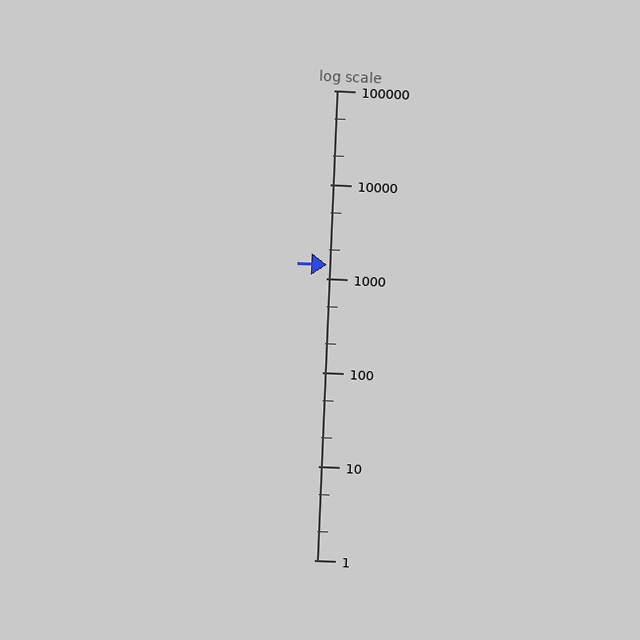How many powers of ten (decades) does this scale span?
The scale spans 5 decades, from 1 to 100000.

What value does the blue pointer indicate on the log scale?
The pointer indicates approximately 1400.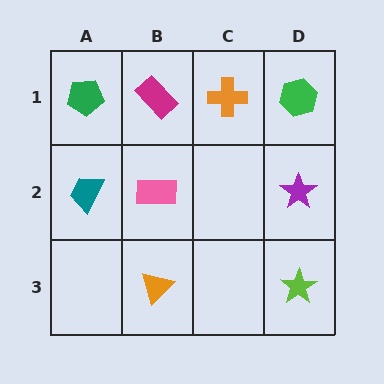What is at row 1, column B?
A magenta rectangle.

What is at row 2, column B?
A pink rectangle.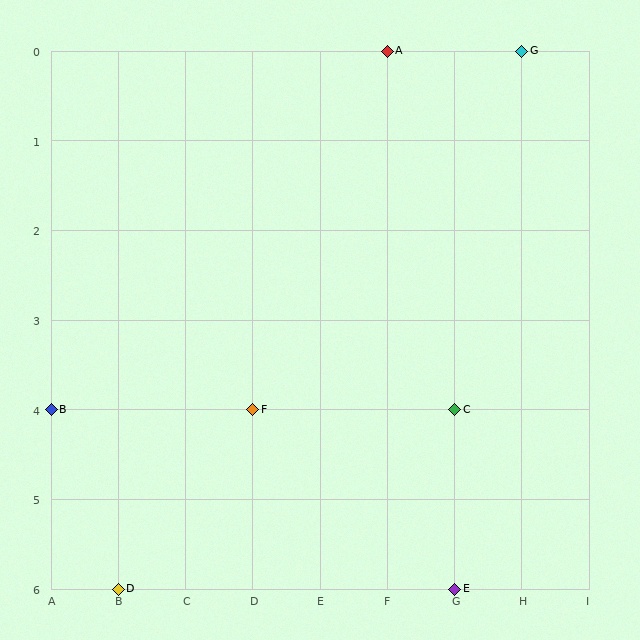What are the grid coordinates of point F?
Point F is at grid coordinates (D, 4).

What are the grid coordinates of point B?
Point B is at grid coordinates (A, 4).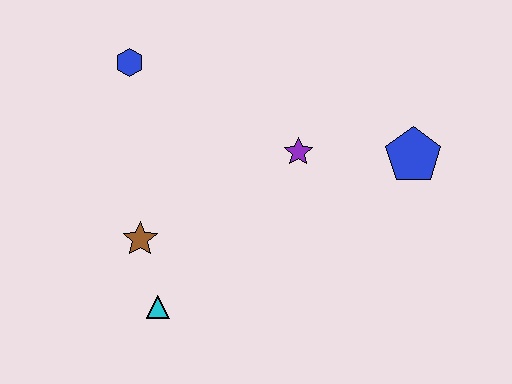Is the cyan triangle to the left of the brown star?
No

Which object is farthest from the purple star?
The cyan triangle is farthest from the purple star.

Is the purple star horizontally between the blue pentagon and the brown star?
Yes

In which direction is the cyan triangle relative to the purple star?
The cyan triangle is below the purple star.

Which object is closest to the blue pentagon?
The purple star is closest to the blue pentagon.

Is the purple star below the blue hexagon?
Yes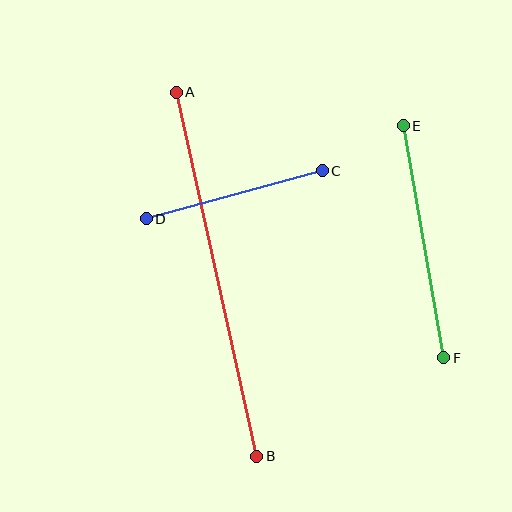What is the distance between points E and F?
The distance is approximately 236 pixels.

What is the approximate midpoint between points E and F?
The midpoint is at approximately (424, 242) pixels.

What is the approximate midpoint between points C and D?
The midpoint is at approximately (234, 195) pixels.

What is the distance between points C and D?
The distance is approximately 182 pixels.